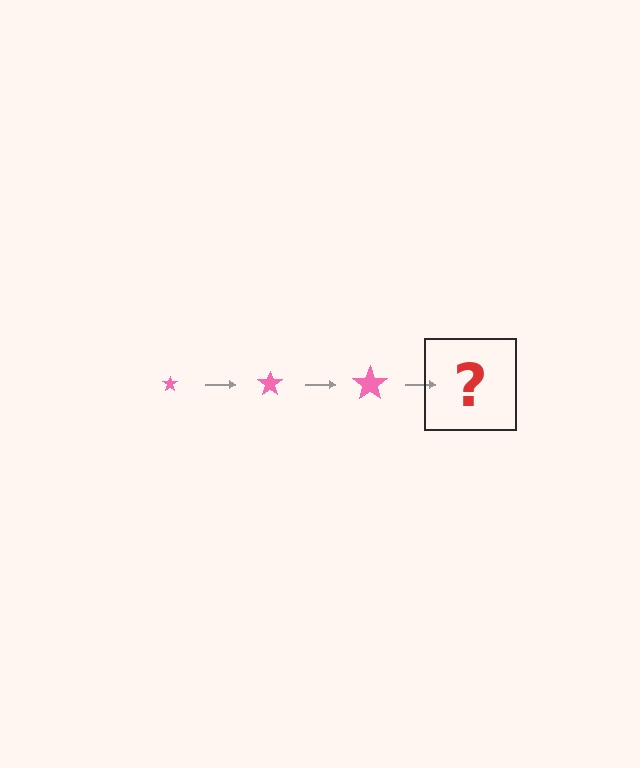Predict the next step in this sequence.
The next step is a pink star, larger than the previous one.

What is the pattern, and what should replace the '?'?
The pattern is that the star gets progressively larger each step. The '?' should be a pink star, larger than the previous one.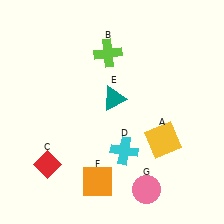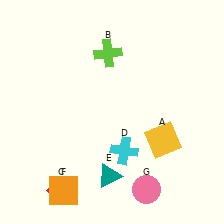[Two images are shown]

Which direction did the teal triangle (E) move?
The teal triangle (E) moved down.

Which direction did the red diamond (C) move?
The red diamond (C) moved down.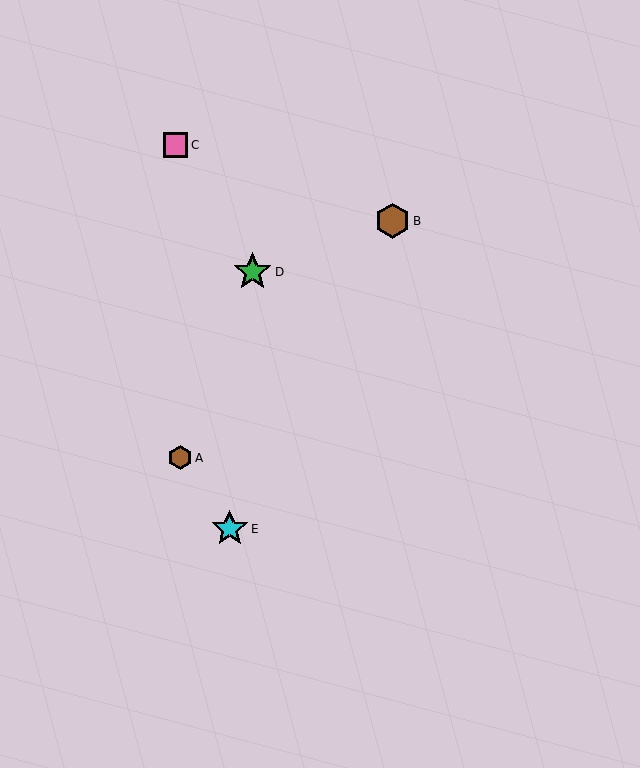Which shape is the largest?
The green star (labeled D) is the largest.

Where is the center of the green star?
The center of the green star is at (252, 272).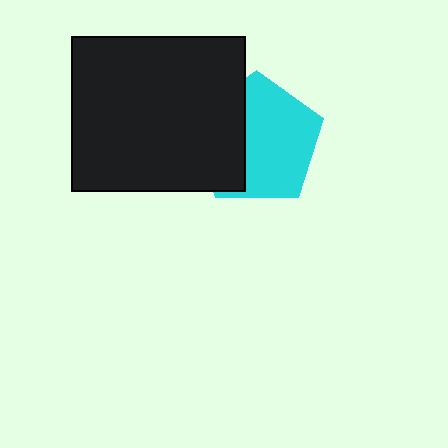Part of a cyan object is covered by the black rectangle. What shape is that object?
It is a pentagon.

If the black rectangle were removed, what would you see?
You would see the complete cyan pentagon.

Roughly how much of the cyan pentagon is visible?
About half of it is visible (roughly 63%).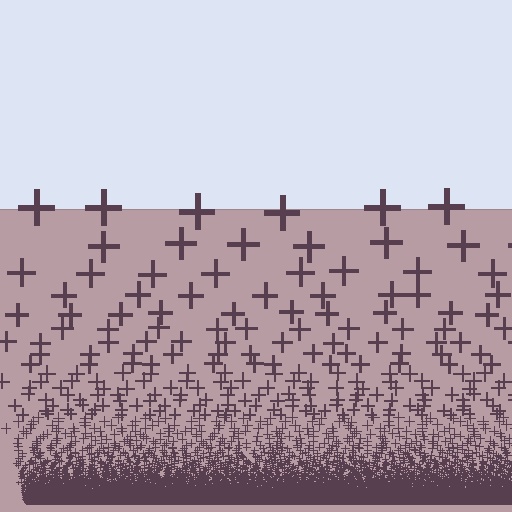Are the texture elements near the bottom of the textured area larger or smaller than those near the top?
Smaller. The gradient is inverted — elements near the bottom are smaller and denser.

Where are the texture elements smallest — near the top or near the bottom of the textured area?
Near the bottom.